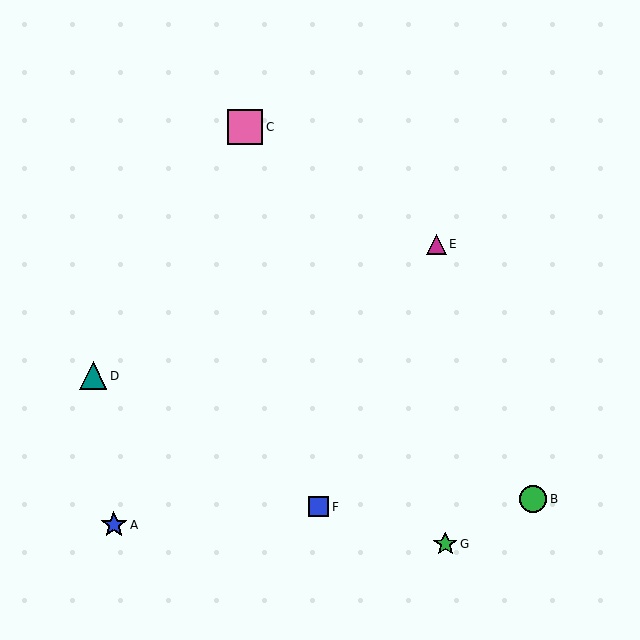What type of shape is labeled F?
Shape F is a blue square.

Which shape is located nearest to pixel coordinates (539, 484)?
The green circle (labeled B) at (533, 499) is nearest to that location.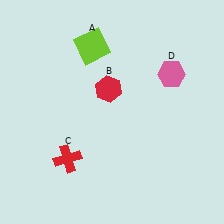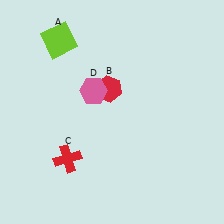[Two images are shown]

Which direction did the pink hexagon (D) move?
The pink hexagon (D) moved left.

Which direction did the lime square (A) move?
The lime square (A) moved left.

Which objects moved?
The objects that moved are: the lime square (A), the pink hexagon (D).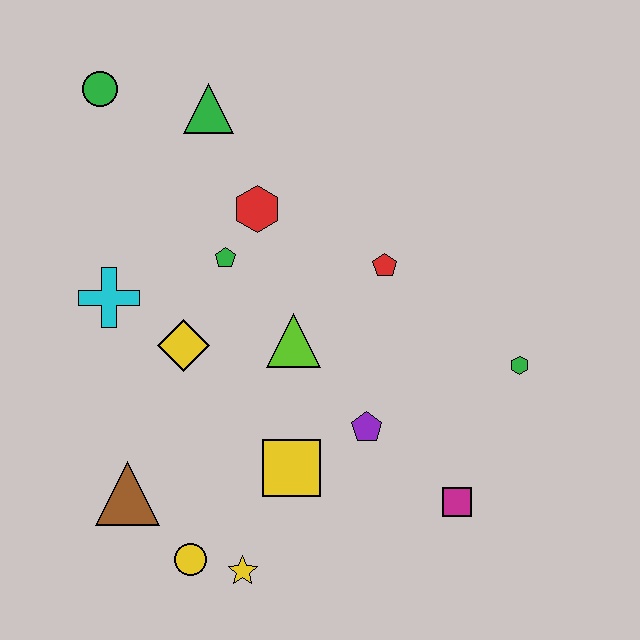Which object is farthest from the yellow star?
The green circle is farthest from the yellow star.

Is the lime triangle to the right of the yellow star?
Yes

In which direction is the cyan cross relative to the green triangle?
The cyan cross is below the green triangle.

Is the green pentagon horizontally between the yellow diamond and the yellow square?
Yes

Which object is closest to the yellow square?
The purple pentagon is closest to the yellow square.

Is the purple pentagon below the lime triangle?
Yes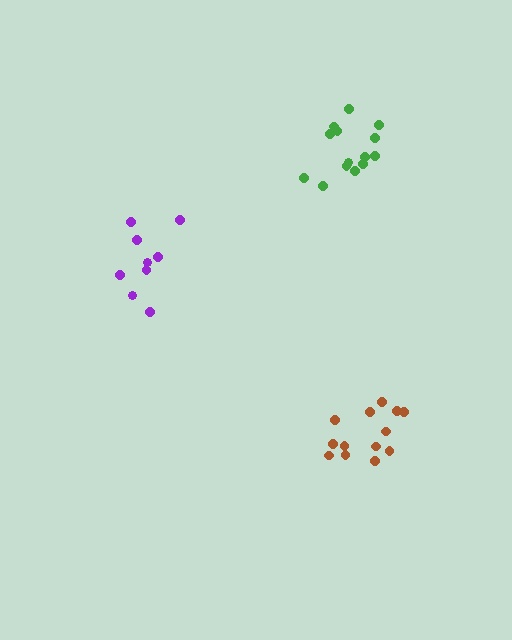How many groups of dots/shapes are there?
There are 3 groups.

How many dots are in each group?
Group 1: 9 dots, Group 2: 14 dots, Group 3: 13 dots (36 total).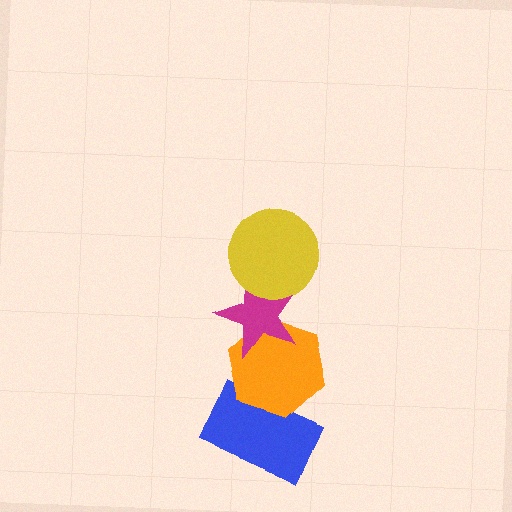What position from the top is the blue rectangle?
The blue rectangle is 4th from the top.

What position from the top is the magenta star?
The magenta star is 2nd from the top.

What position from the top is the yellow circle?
The yellow circle is 1st from the top.